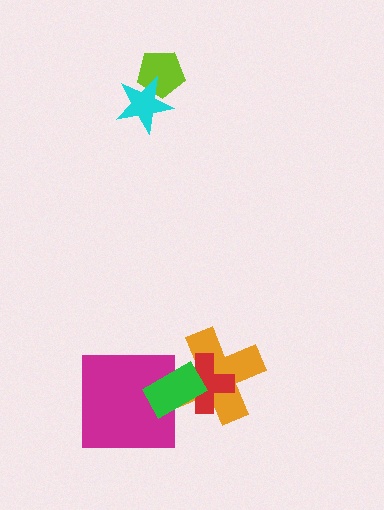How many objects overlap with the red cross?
2 objects overlap with the red cross.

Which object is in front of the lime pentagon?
The cyan star is in front of the lime pentagon.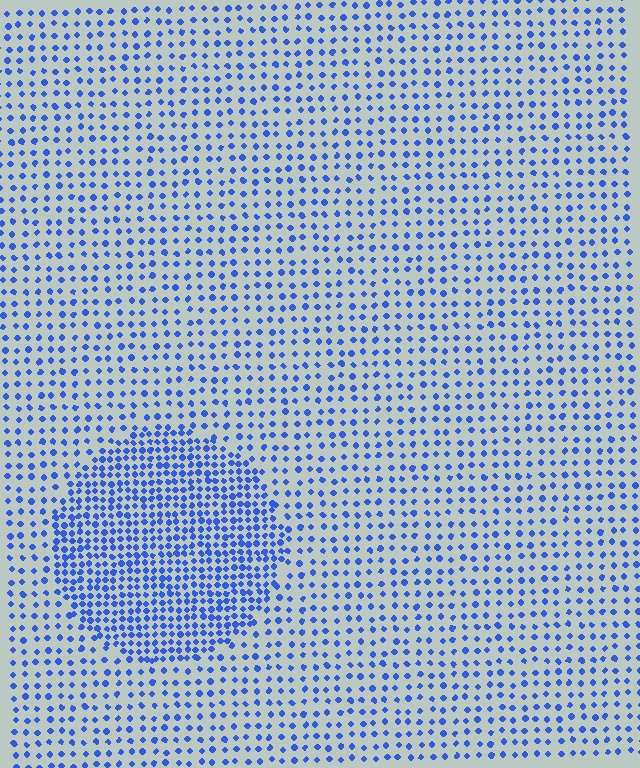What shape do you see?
I see a circle.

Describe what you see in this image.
The image contains small blue elements arranged at two different densities. A circle-shaped region is visible where the elements are more densely packed than the surrounding area.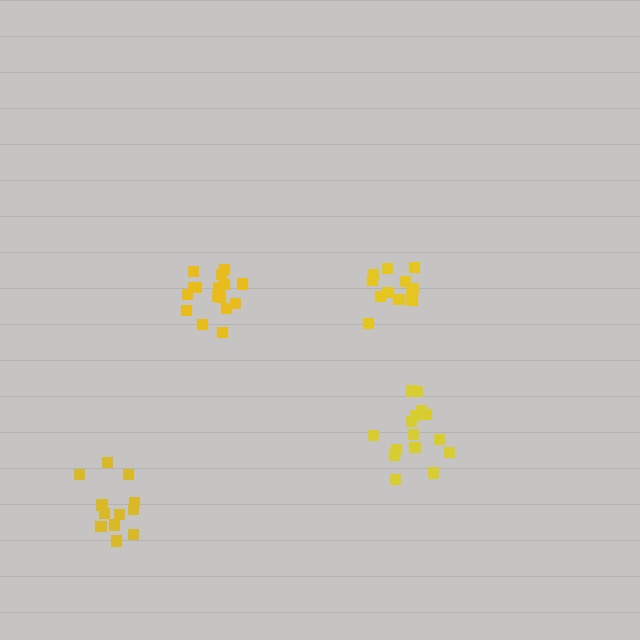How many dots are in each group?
Group 1: 12 dots, Group 2: 15 dots, Group 3: 16 dots, Group 4: 12 dots (55 total).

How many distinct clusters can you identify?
There are 4 distinct clusters.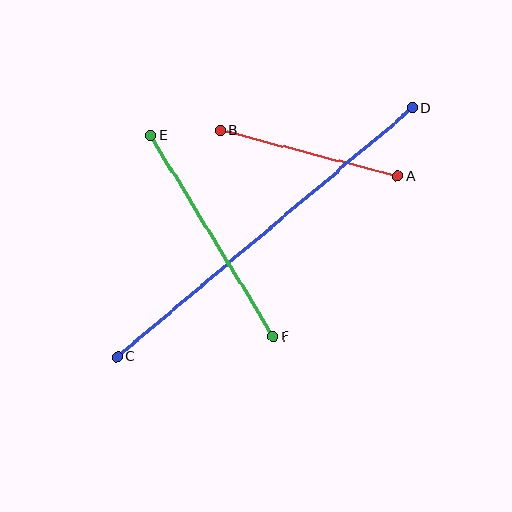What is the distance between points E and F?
The distance is approximately 236 pixels.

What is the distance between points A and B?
The distance is approximately 183 pixels.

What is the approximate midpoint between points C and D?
The midpoint is at approximately (265, 232) pixels.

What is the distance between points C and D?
The distance is approximately 387 pixels.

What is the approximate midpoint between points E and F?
The midpoint is at approximately (212, 236) pixels.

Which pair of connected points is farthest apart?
Points C and D are farthest apart.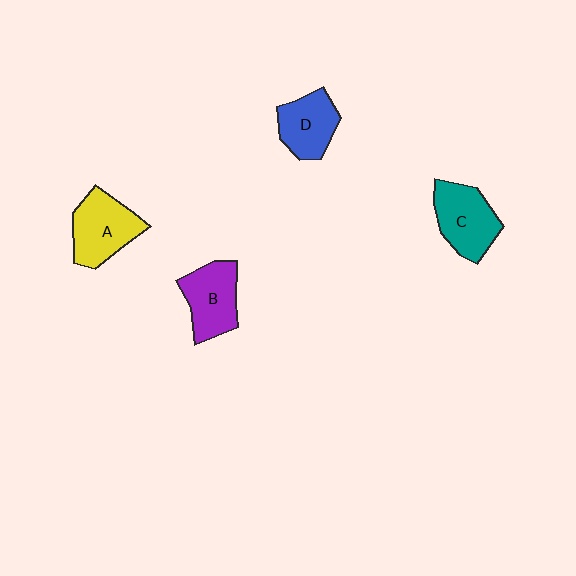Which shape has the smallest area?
Shape D (blue).